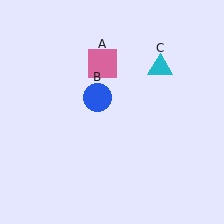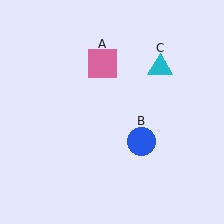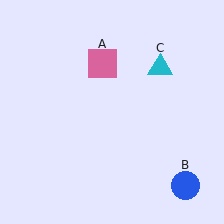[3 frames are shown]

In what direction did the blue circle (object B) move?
The blue circle (object B) moved down and to the right.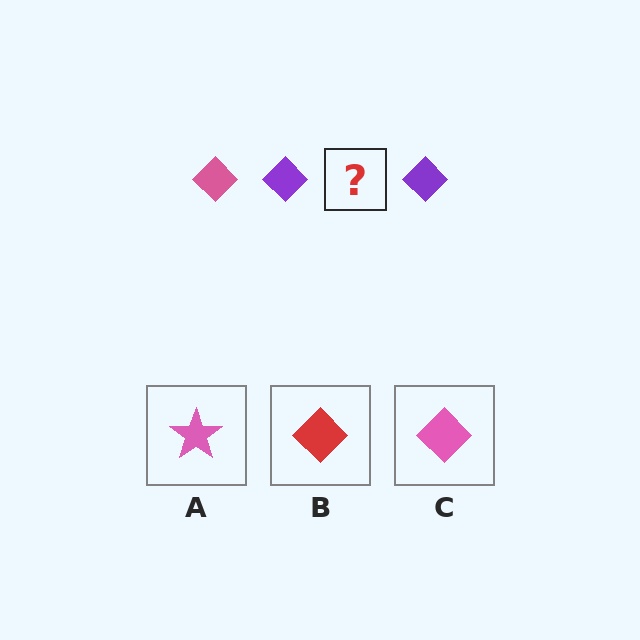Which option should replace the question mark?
Option C.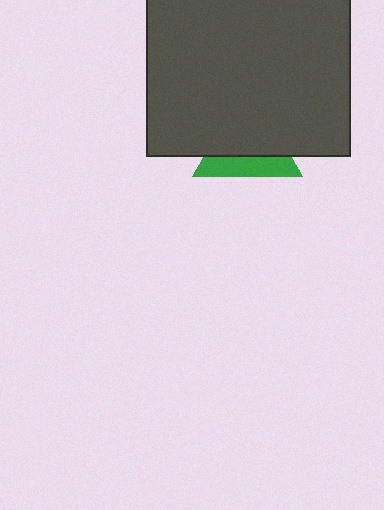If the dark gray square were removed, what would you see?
You would see the complete green triangle.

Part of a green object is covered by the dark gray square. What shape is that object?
It is a triangle.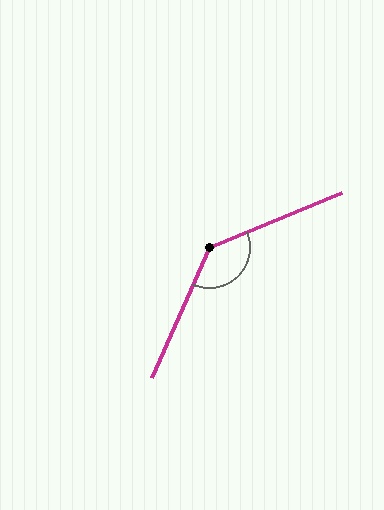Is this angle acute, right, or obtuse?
It is obtuse.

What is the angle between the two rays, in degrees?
Approximately 136 degrees.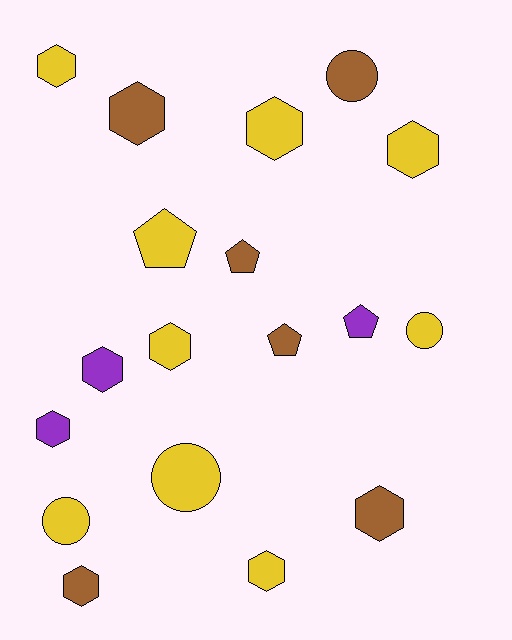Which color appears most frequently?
Yellow, with 9 objects.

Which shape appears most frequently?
Hexagon, with 10 objects.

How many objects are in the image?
There are 18 objects.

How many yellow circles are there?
There are 3 yellow circles.